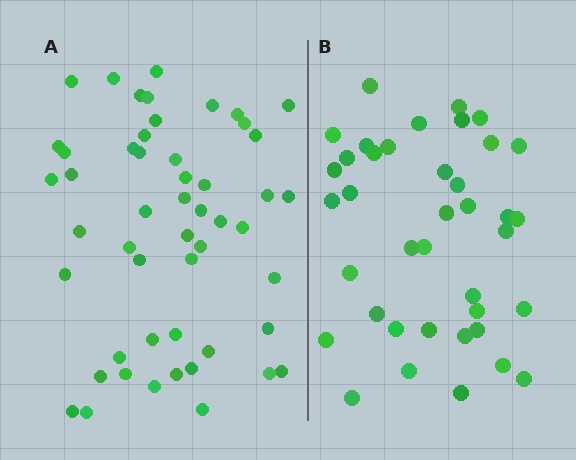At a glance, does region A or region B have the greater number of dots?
Region A (the left region) has more dots.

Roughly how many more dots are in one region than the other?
Region A has roughly 12 or so more dots than region B.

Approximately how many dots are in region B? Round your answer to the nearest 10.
About 40 dots. (The exact count is 39, which rounds to 40.)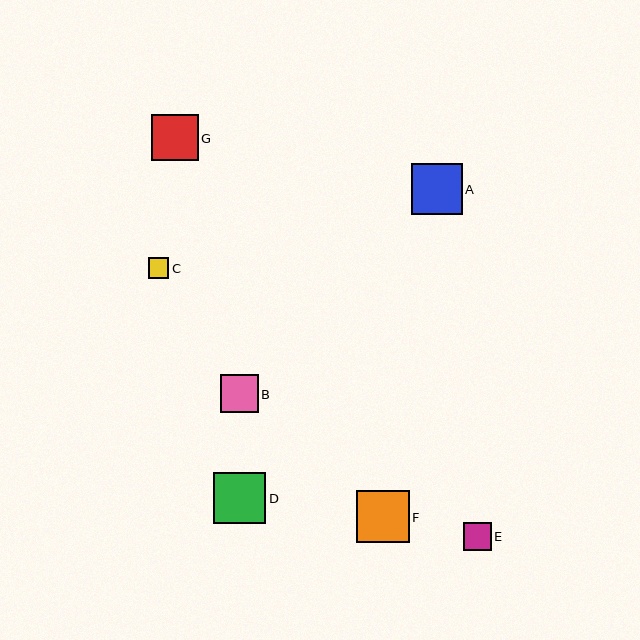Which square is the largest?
Square F is the largest with a size of approximately 53 pixels.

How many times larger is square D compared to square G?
Square D is approximately 1.1 times the size of square G.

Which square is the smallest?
Square C is the smallest with a size of approximately 21 pixels.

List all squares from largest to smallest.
From largest to smallest: F, D, A, G, B, E, C.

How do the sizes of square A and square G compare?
Square A and square G are approximately the same size.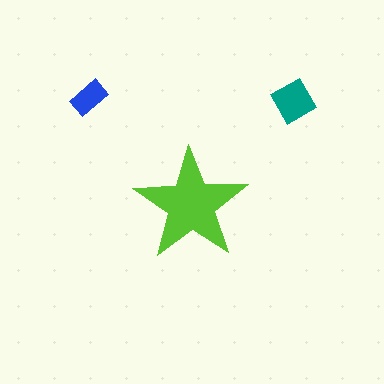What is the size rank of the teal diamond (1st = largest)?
2nd.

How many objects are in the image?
There are 3 objects in the image.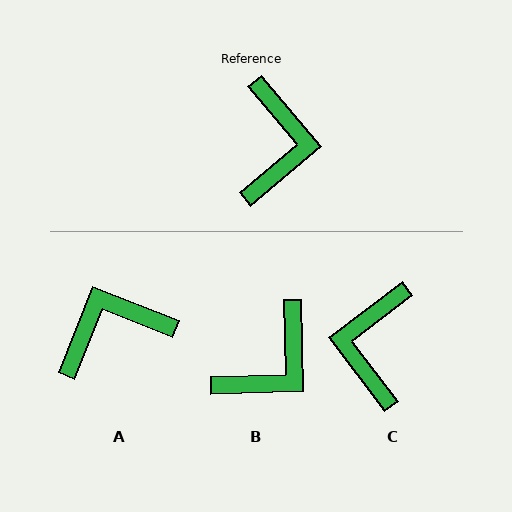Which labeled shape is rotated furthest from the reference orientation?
C, about 177 degrees away.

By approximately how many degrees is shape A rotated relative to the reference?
Approximately 118 degrees counter-clockwise.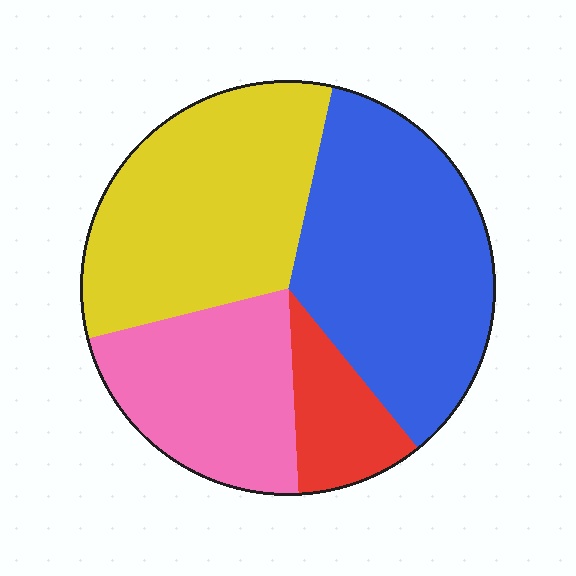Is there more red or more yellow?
Yellow.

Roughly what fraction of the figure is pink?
Pink covers 22% of the figure.